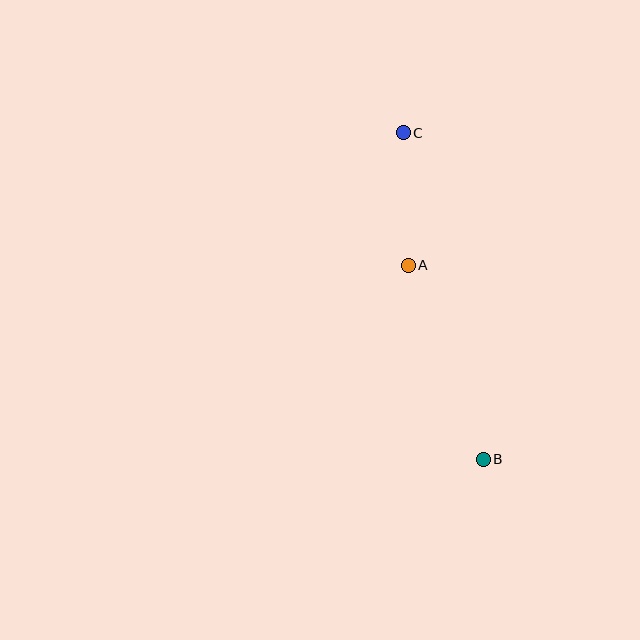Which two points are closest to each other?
Points A and C are closest to each other.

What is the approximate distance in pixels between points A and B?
The distance between A and B is approximately 208 pixels.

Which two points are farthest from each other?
Points B and C are farthest from each other.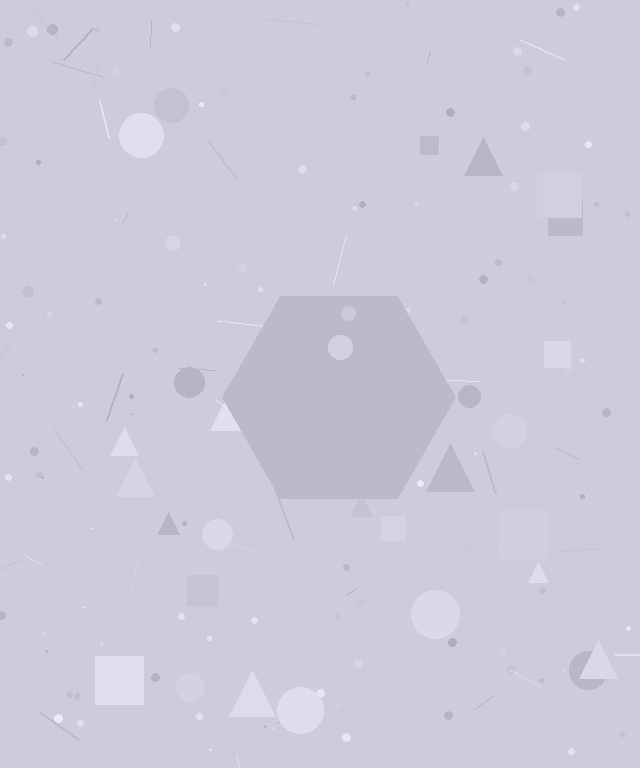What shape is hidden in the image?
A hexagon is hidden in the image.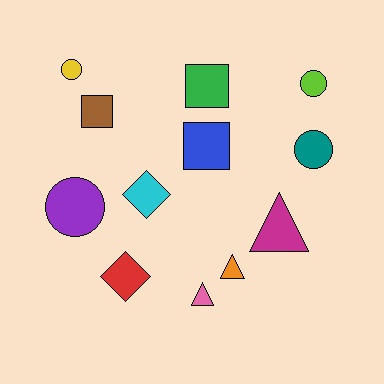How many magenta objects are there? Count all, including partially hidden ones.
There is 1 magenta object.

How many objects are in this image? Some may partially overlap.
There are 12 objects.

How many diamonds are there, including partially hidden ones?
There are 2 diamonds.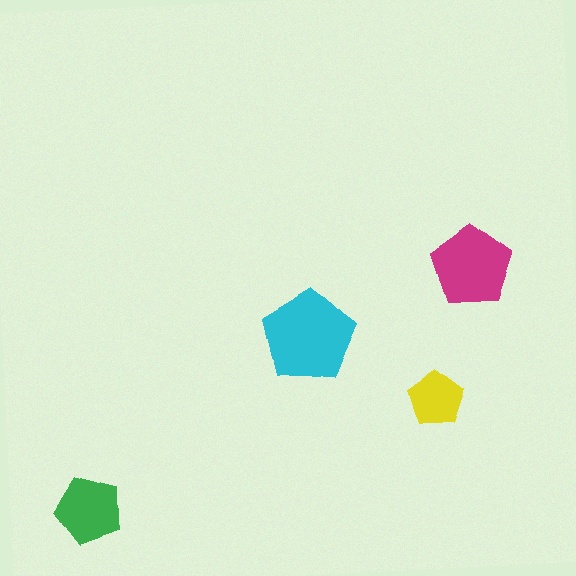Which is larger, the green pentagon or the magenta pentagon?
The magenta one.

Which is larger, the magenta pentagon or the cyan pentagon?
The cyan one.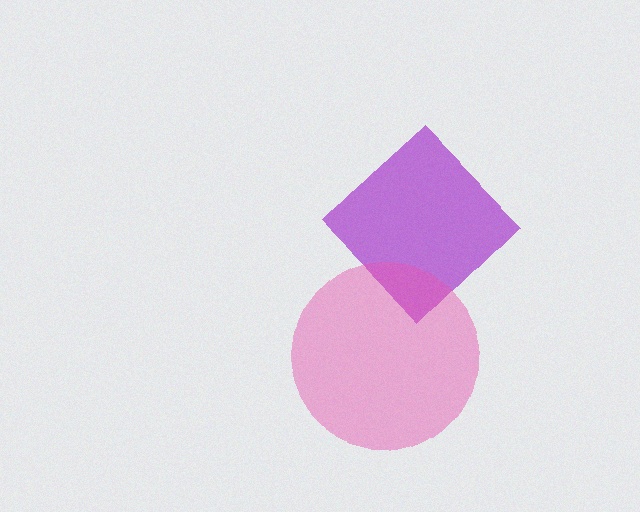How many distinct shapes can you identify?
There are 2 distinct shapes: a purple diamond, a pink circle.